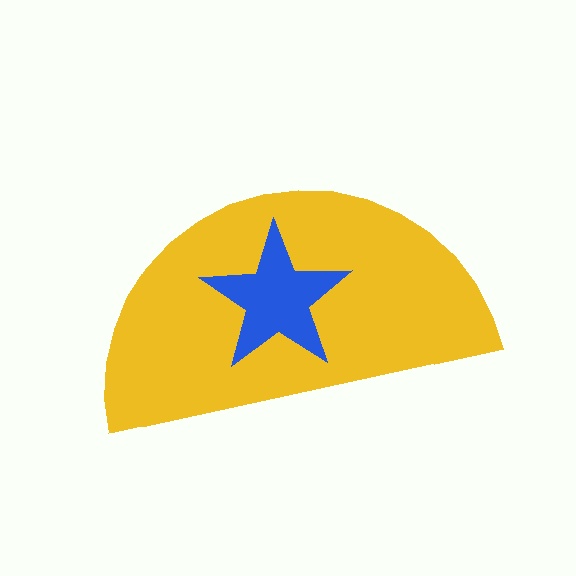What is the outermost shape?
The yellow semicircle.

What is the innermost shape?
The blue star.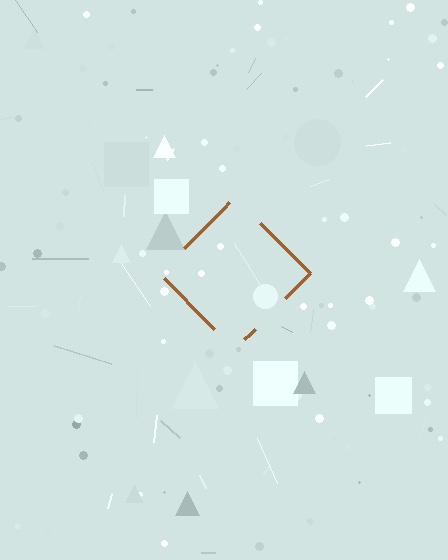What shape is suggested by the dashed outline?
The dashed outline suggests a diamond.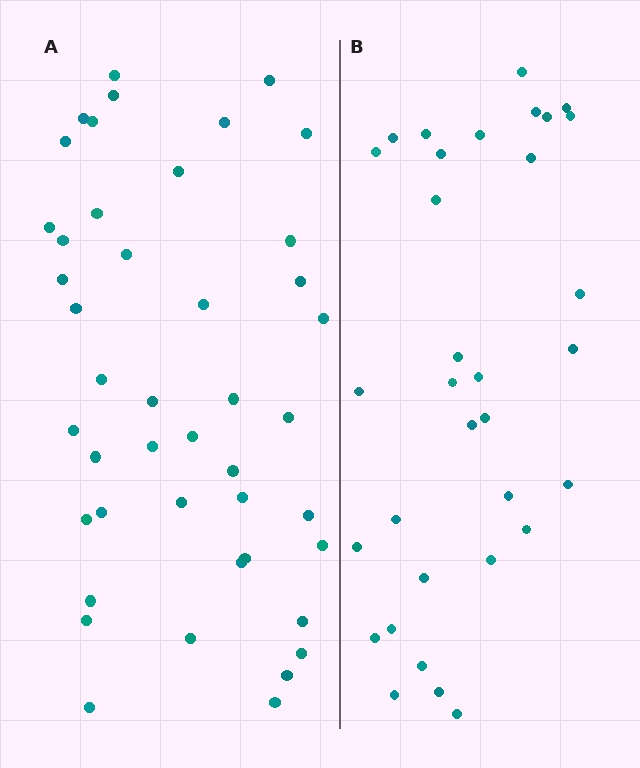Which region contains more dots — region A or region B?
Region A (the left region) has more dots.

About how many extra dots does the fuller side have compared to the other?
Region A has roughly 12 or so more dots than region B.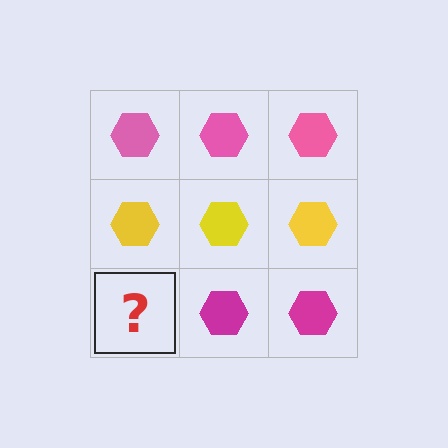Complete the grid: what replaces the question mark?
The question mark should be replaced with a magenta hexagon.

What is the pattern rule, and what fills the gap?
The rule is that each row has a consistent color. The gap should be filled with a magenta hexagon.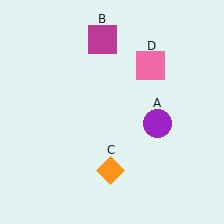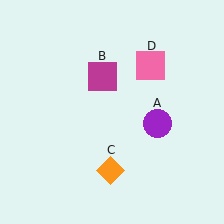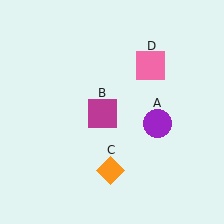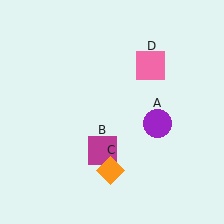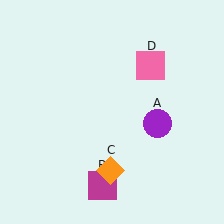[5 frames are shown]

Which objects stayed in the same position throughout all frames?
Purple circle (object A) and orange diamond (object C) and pink square (object D) remained stationary.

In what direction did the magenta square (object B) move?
The magenta square (object B) moved down.